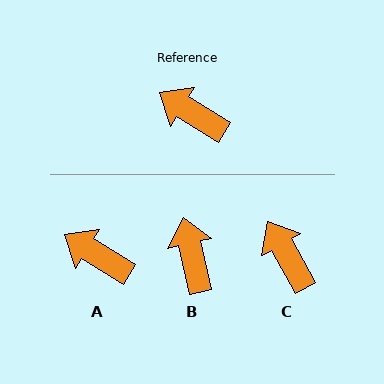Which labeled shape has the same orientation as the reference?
A.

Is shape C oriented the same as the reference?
No, it is off by about 29 degrees.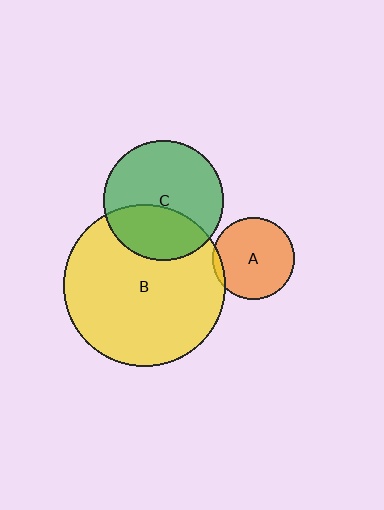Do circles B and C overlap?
Yes.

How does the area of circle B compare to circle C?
Approximately 1.8 times.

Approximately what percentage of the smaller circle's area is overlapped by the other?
Approximately 35%.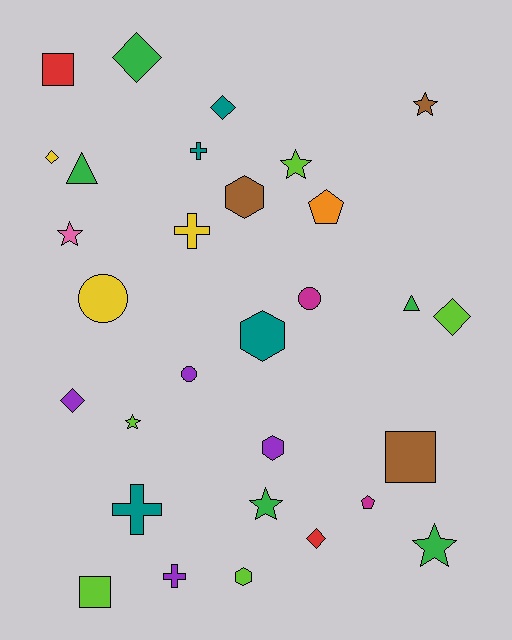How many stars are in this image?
There are 6 stars.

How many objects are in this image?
There are 30 objects.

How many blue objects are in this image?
There are no blue objects.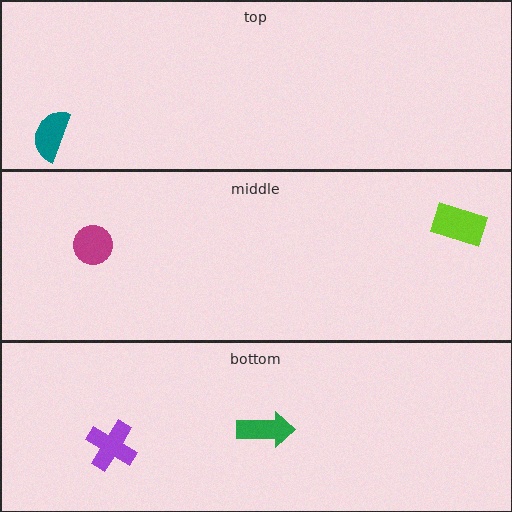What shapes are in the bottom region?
The purple cross, the green arrow.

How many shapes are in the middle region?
2.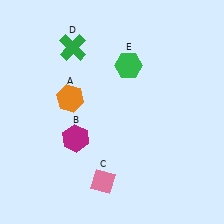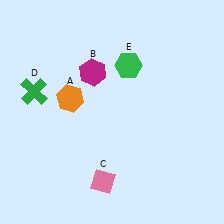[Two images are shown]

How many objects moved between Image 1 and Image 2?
2 objects moved between the two images.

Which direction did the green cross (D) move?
The green cross (D) moved down.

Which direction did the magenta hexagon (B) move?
The magenta hexagon (B) moved up.